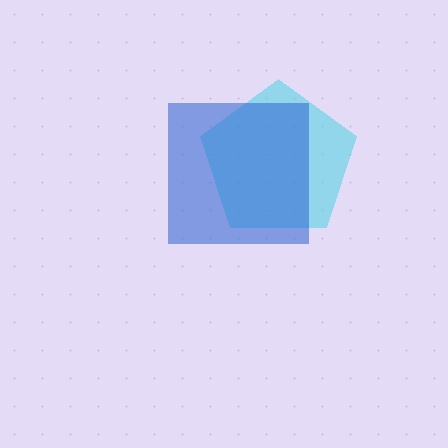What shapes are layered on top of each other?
The layered shapes are: a cyan pentagon, a blue square.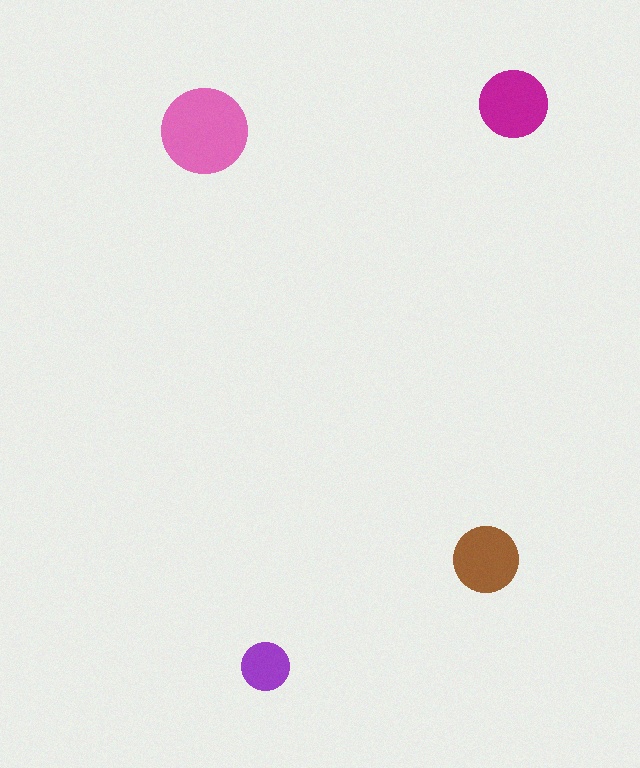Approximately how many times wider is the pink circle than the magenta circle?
About 1.5 times wider.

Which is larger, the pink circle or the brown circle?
The pink one.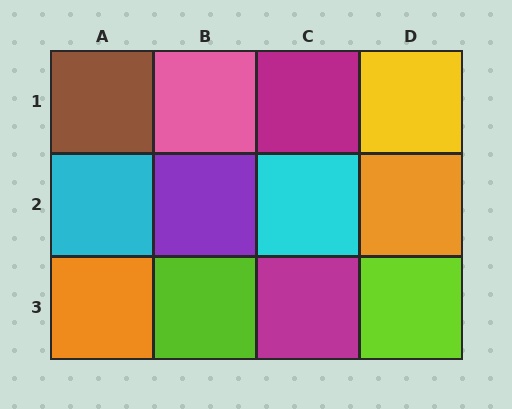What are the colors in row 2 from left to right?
Cyan, purple, cyan, orange.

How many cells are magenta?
2 cells are magenta.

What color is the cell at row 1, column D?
Yellow.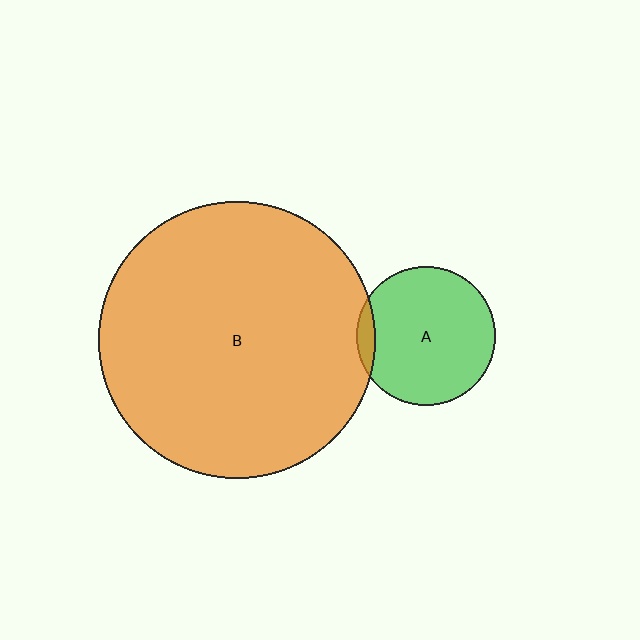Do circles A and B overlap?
Yes.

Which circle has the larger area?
Circle B (orange).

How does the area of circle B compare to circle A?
Approximately 4.0 times.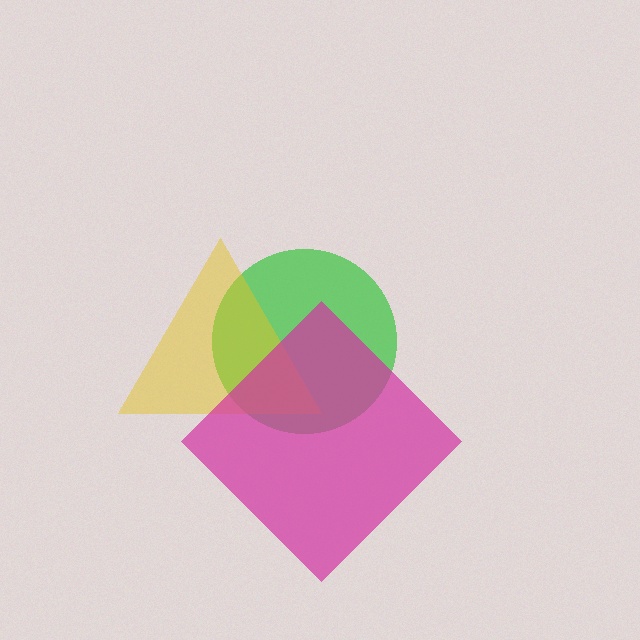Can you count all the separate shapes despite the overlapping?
Yes, there are 3 separate shapes.